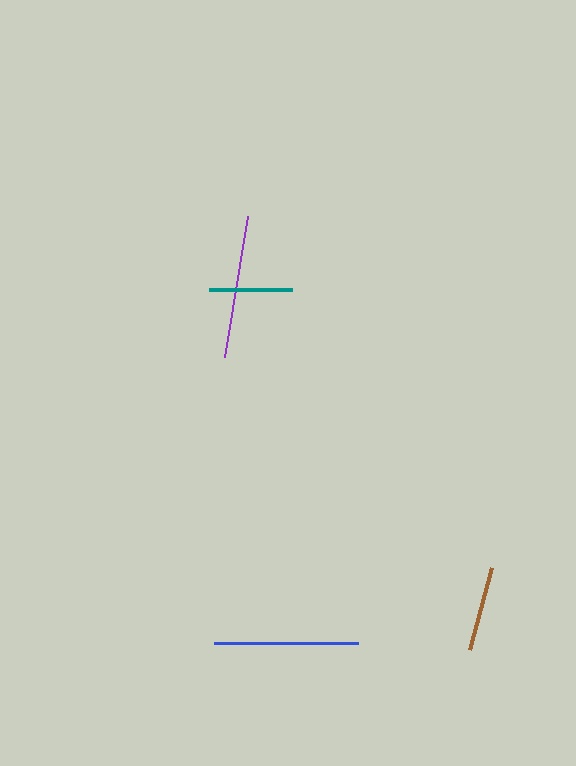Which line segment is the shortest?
The teal line is the shortest at approximately 83 pixels.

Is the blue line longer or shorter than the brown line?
The blue line is longer than the brown line.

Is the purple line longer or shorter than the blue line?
The blue line is longer than the purple line.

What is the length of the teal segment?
The teal segment is approximately 83 pixels long.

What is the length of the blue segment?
The blue segment is approximately 145 pixels long.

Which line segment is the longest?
The blue line is the longest at approximately 145 pixels.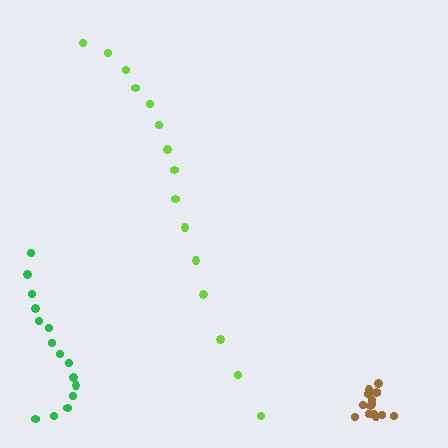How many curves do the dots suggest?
There are 3 distinct paths.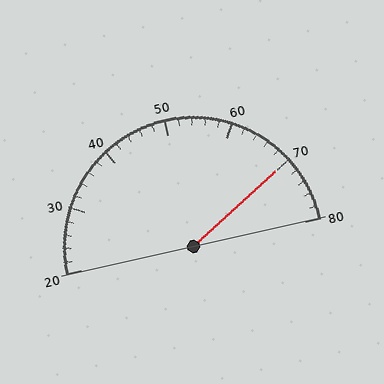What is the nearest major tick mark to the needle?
The nearest major tick mark is 70.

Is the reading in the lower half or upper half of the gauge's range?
The reading is in the upper half of the range (20 to 80).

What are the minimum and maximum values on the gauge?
The gauge ranges from 20 to 80.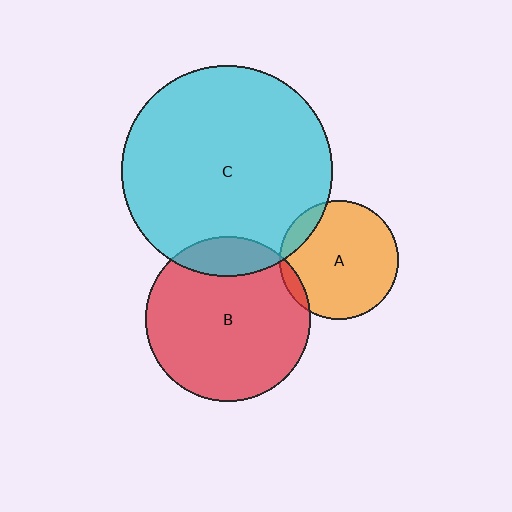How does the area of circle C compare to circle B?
Approximately 1.6 times.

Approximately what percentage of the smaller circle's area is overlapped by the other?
Approximately 10%.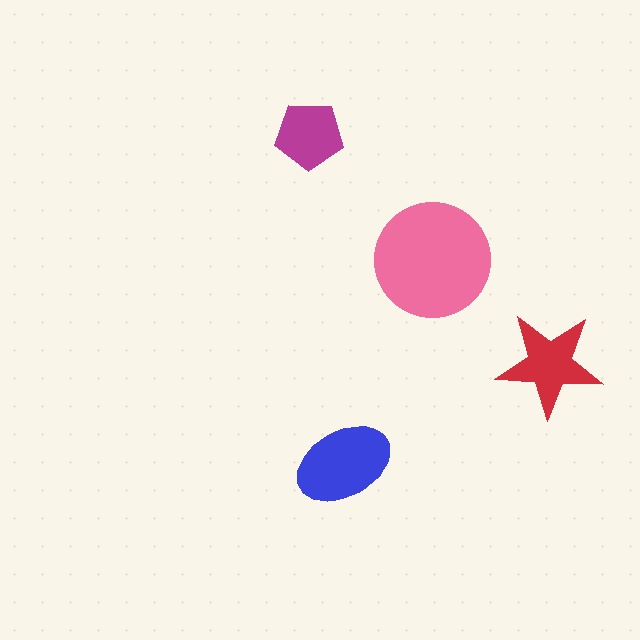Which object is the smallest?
The magenta pentagon.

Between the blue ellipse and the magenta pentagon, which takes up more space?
The blue ellipse.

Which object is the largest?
The pink circle.